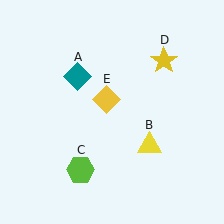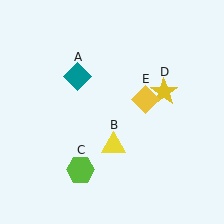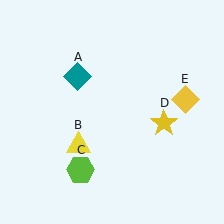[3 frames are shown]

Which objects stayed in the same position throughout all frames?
Teal diamond (object A) and lime hexagon (object C) remained stationary.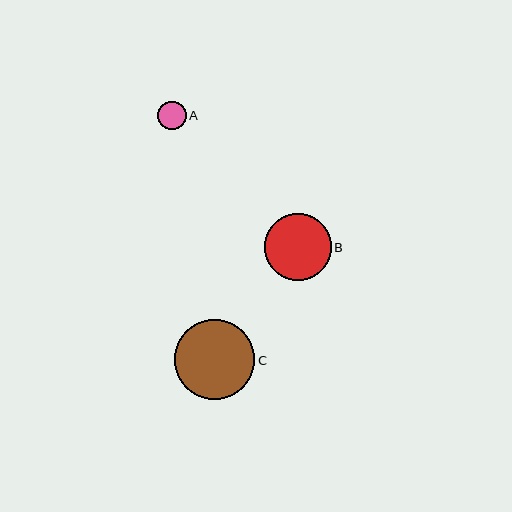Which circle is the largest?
Circle C is the largest with a size of approximately 80 pixels.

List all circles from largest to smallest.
From largest to smallest: C, B, A.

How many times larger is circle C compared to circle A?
Circle C is approximately 2.8 times the size of circle A.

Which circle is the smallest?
Circle A is the smallest with a size of approximately 28 pixels.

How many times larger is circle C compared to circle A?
Circle C is approximately 2.8 times the size of circle A.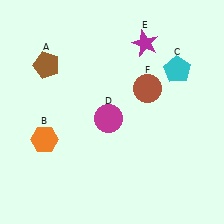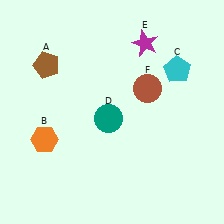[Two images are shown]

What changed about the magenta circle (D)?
In Image 1, D is magenta. In Image 2, it changed to teal.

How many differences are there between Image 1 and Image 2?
There is 1 difference between the two images.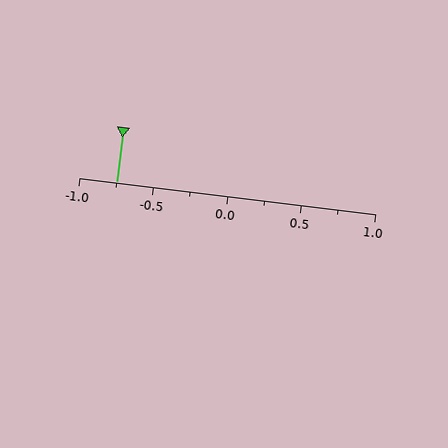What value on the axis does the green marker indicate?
The marker indicates approximately -0.75.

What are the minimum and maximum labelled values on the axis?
The axis runs from -1.0 to 1.0.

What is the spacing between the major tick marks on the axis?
The major ticks are spaced 0.5 apart.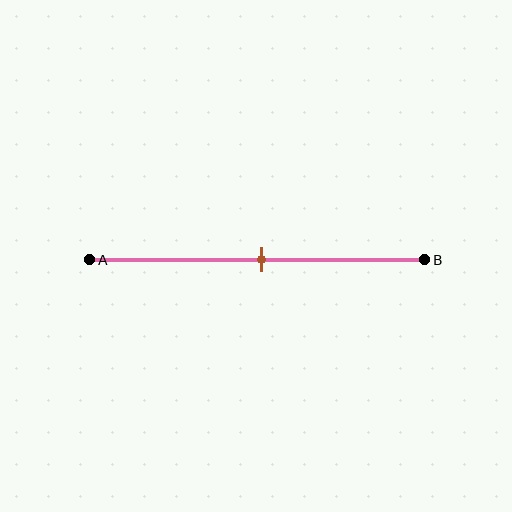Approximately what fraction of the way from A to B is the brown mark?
The brown mark is approximately 50% of the way from A to B.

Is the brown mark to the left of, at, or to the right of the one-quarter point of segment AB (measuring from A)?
The brown mark is to the right of the one-quarter point of segment AB.